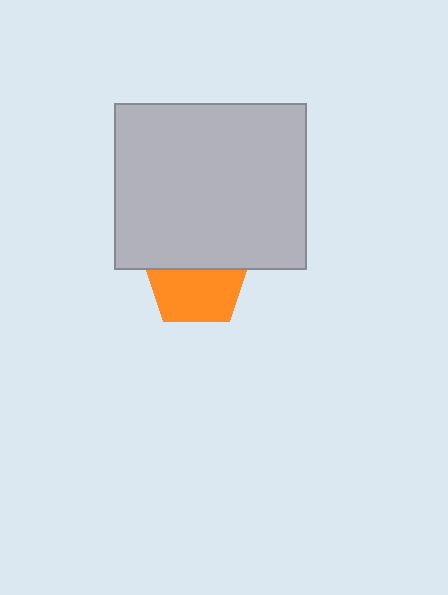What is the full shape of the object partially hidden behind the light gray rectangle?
The partially hidden object is an orange pentagon.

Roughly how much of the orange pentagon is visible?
About half of it is visible (roughly 57%).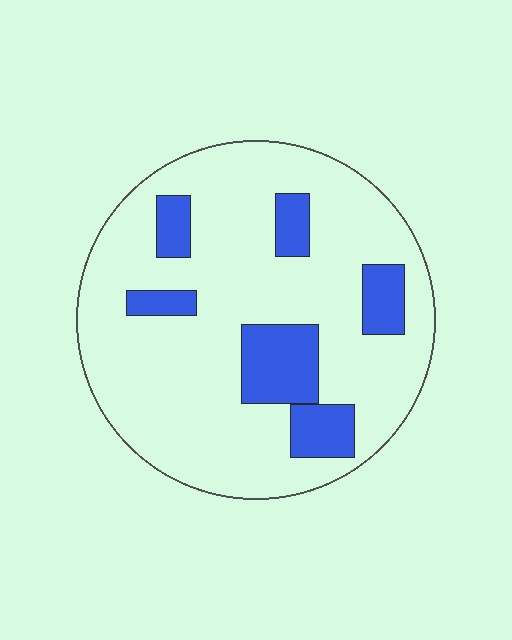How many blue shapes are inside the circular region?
6.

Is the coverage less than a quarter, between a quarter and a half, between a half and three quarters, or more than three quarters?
Less than a quarter.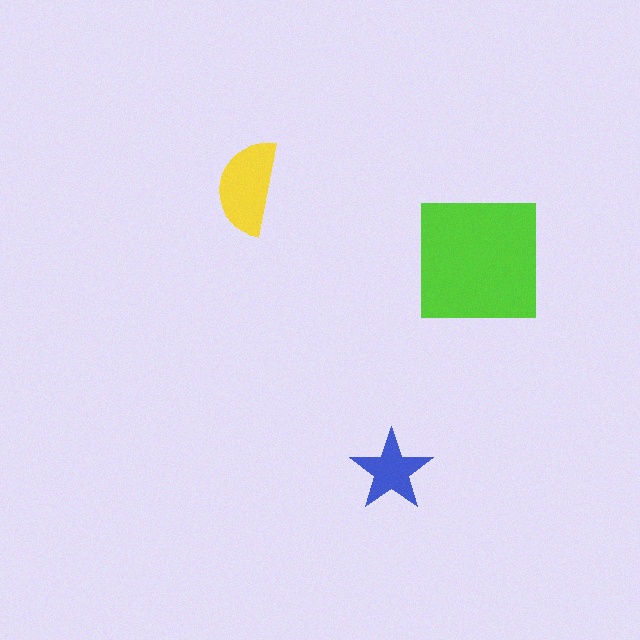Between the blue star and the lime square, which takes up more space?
The lime square.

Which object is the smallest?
The blue star.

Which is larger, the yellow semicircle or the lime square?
The lime square.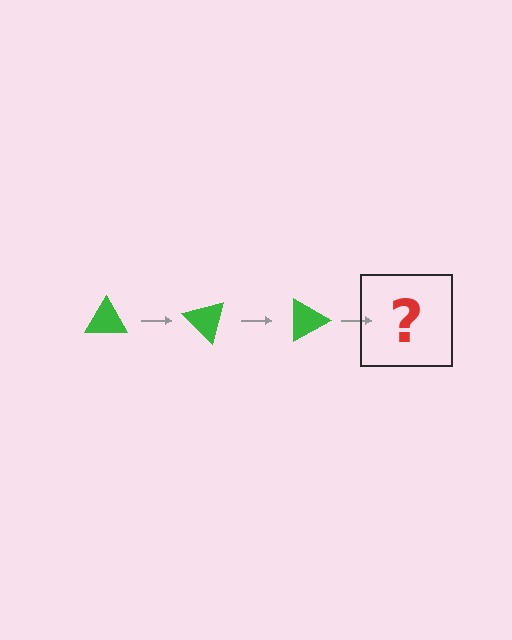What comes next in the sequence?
The next element should be a green triangle rotated 135 degrees.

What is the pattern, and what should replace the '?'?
The pattern is that the triangle rotates 45 degrees each step. The '?' should be a green triangle rotated 135 degrees.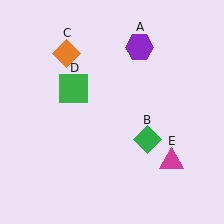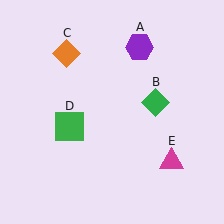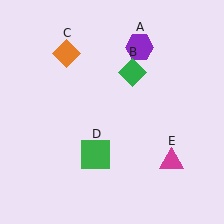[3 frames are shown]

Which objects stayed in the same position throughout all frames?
Purple hexagon (object A) and orange diamond (object C) and magenta triangle (object E) remained stationary.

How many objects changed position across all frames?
2 objects changed position: green diamond (object B), green square (object D).